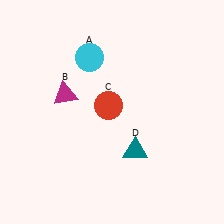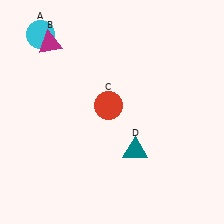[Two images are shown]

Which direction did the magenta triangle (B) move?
The magenta triangle (B) moved up.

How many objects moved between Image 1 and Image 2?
2 objects moved between the two images.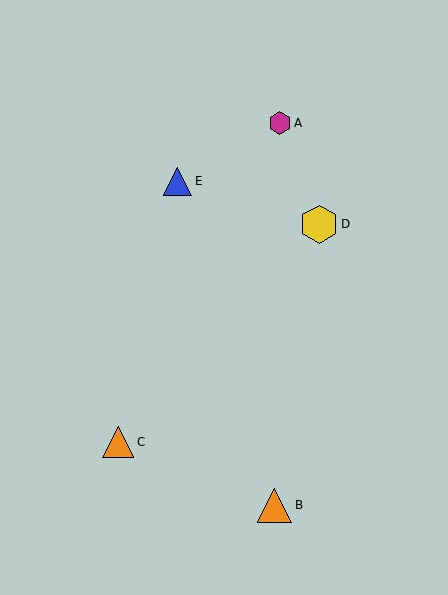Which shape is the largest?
The yellow hexagon (labeled D) is the largest.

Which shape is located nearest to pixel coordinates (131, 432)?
The orange triangle (labeled C) at (118, 442) is nearest to that location.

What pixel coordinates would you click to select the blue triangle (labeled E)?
Click at (178, 181) to select the blue triangle E.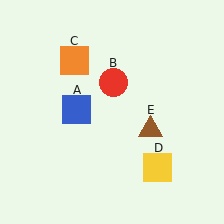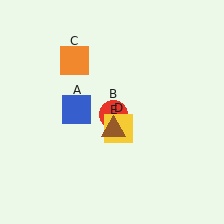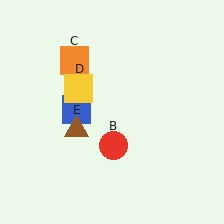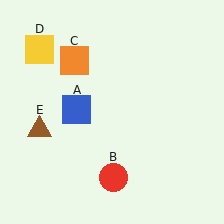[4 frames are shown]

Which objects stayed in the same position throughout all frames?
Blue square (object A) and orange square (object C) remained stationary.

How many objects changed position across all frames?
3 objects changed position: red circle (object B), yellow square (object D), brown triangle (object E).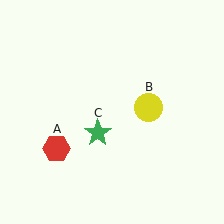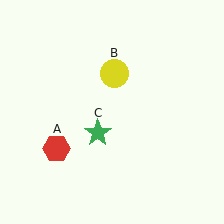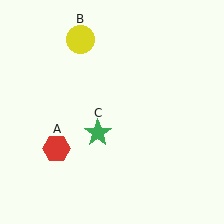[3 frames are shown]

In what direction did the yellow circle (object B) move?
The yellow circle (object B) moved up and to the left.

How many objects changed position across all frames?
1 object changed position: yellow circle (object B).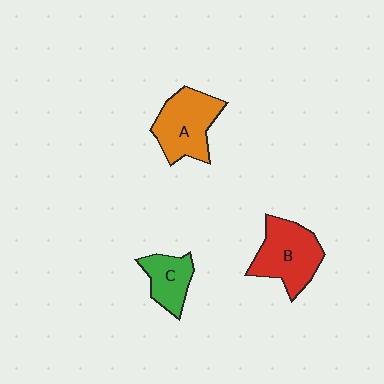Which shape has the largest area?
Shape B (red).